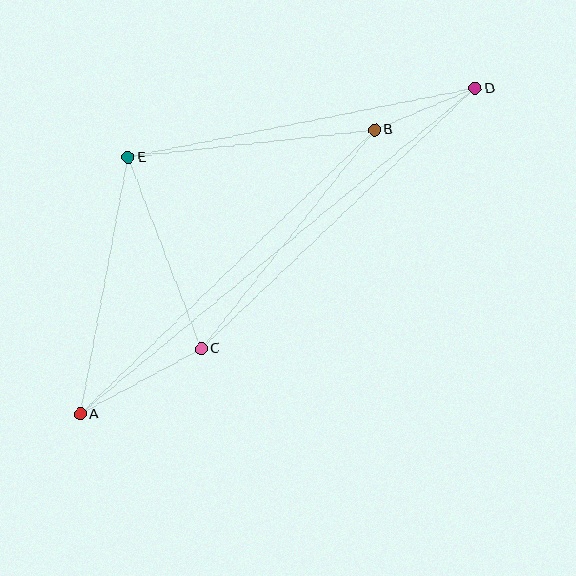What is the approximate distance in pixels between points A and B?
The distance between A and B is approximately 409 pixels.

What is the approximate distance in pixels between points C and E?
The distance between C and E is approximately 205 pixels.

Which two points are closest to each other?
Points B and D are closest to each other.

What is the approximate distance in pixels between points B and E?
The distance between B and E is approximately 248 pixels.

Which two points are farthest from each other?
Points A and D are farthest from each other.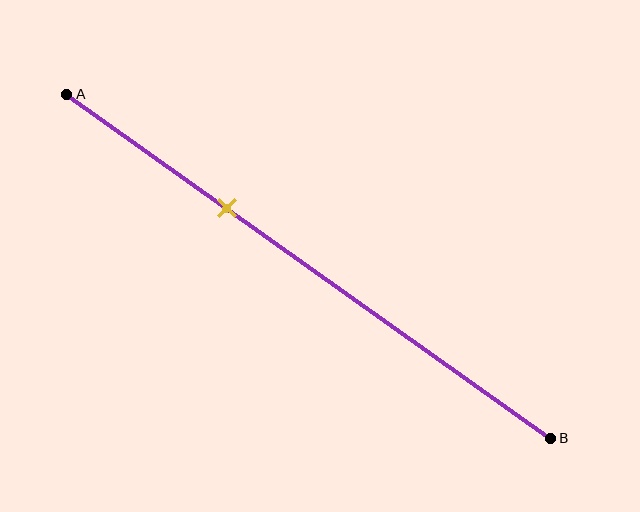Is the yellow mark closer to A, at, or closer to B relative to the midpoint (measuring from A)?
The yellow mark is closer to point A than the midpoint of segment AB.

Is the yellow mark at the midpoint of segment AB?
No, the mark is at about 35% from A, not at the 50% midpoint.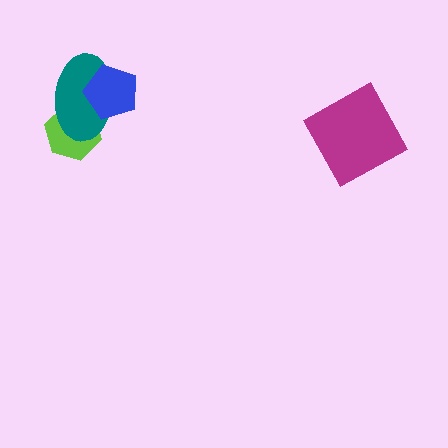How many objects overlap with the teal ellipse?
2 objects overlap with the teal ellipse.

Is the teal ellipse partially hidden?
Yes, it is partially covered by another shape.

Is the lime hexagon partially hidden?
Yes, it is partially covered by another shape.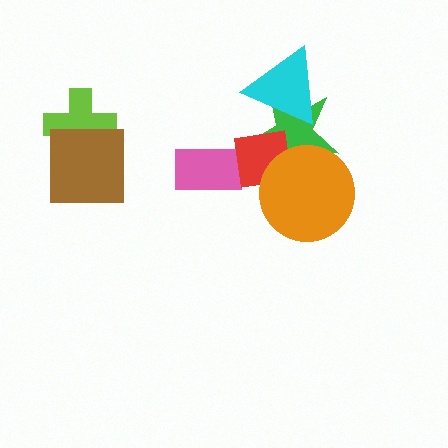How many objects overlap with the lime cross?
1 object overlaps with the lime cross.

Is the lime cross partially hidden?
Yes, it is partially covered by another shape.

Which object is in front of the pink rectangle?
The red square is in front of the pink rectangle.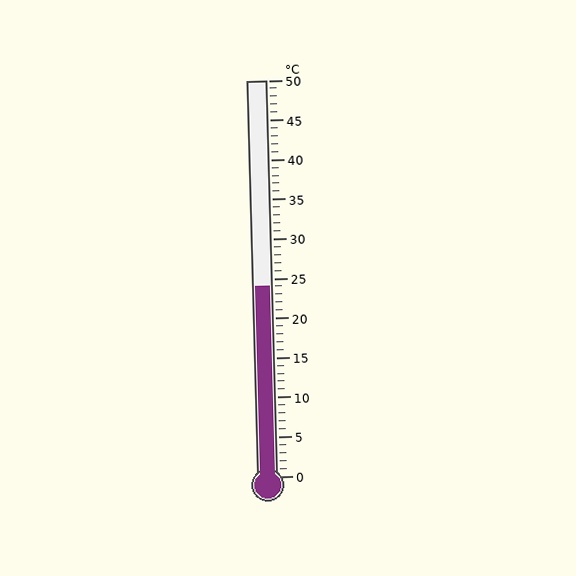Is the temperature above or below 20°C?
The temperature is above 20°C.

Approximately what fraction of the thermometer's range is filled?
The thermometer is filled to approximately 50% of its range.